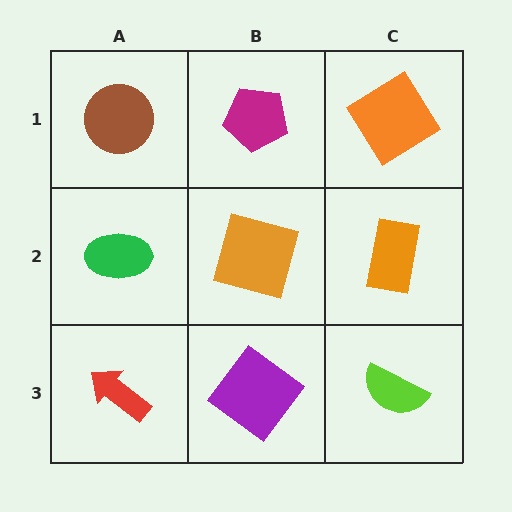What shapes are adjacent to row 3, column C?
An orange rectangle (row 2, column C), a purple diamond (row 3, column B).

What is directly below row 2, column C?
A lime semicircle.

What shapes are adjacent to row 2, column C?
An orange diamond (row 1, column C), a lime semicircle (row 3, column C), an orange square (row 2, column B).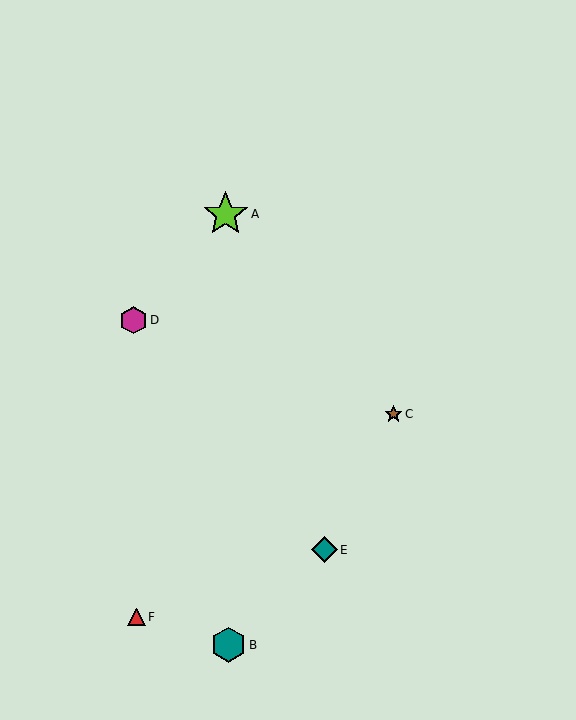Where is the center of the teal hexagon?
The center of the teal hexagon is at (229, 645).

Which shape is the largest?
The lime star (labeled A) is the largest.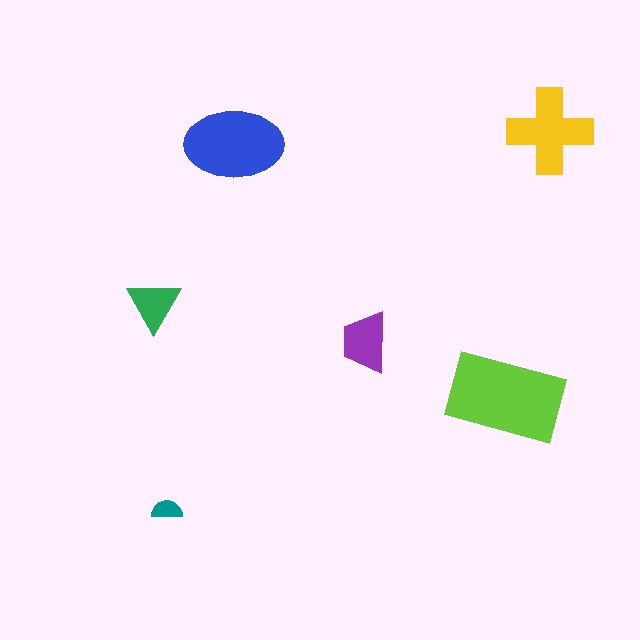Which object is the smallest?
The teal semicircle.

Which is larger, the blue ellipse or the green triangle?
The blue ellipse.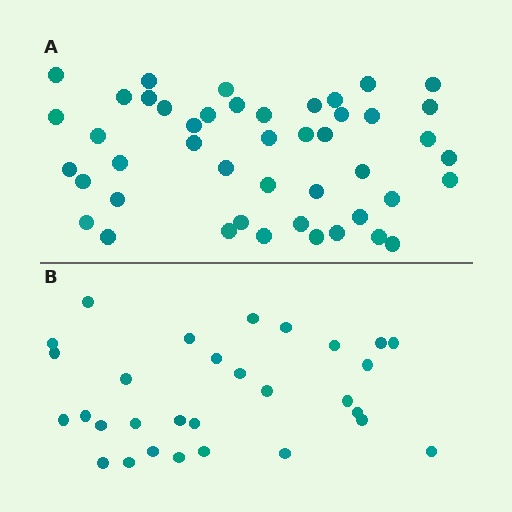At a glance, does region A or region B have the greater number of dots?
Region A (the top region) has more dots.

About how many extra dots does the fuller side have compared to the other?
Region A has approximately 15 more dots than region B.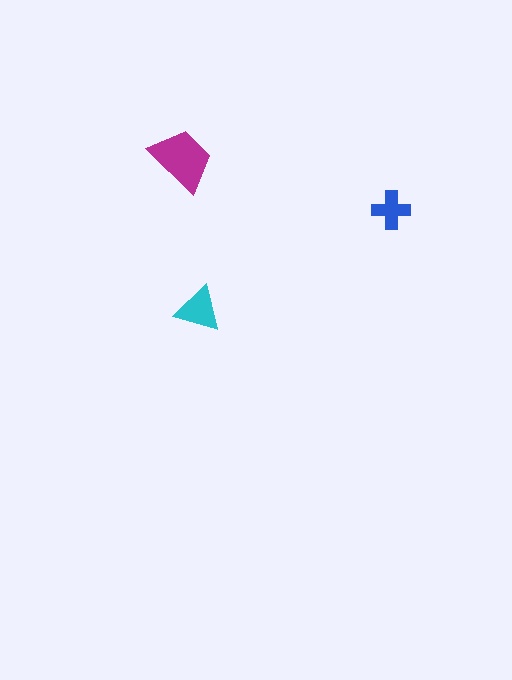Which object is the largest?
The magenta trapezoid.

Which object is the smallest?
The blue cross.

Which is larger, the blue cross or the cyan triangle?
The cyan triangle.